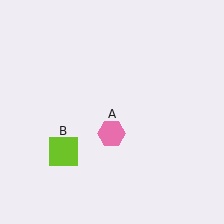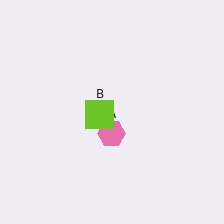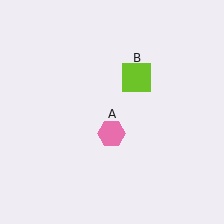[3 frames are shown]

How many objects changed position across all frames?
1 object changed position: lime square (object B).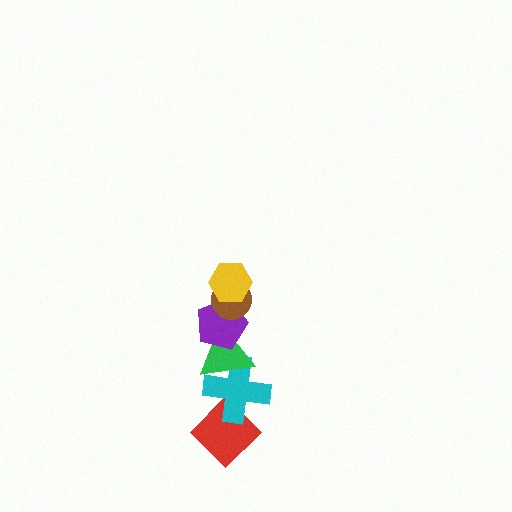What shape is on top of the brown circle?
The yellow hexagon is on top of the brown circle.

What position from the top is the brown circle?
The brown circle is 2nd from the top.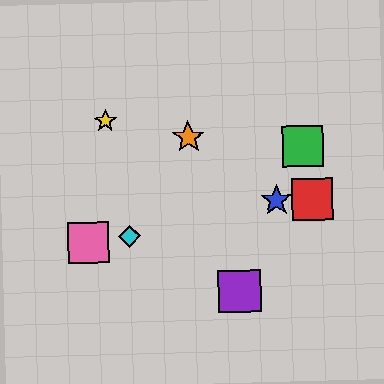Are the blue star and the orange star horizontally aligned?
No, the blue star is at y≈200 and the orange star is at y≈138.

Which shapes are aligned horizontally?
The red square, the blue star are aligned horizontally.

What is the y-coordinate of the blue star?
The blue star is at y≈200.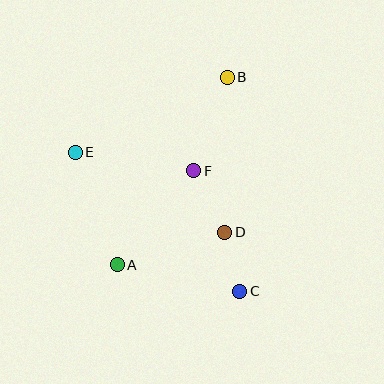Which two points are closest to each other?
Points C and D are closest to each other.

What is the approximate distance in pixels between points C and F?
The distance between C and F is approximately 129 pixels.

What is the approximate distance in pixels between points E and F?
The distance between E and F is approximately 120 pixels.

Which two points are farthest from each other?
Points A and B are farthest from each other.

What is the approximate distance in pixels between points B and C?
The distance between B and C is approximately 214 pixels.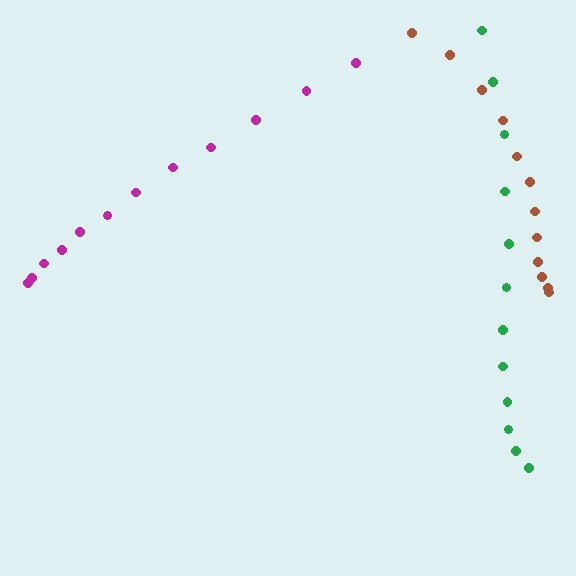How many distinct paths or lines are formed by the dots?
There are 3 distinct paths.